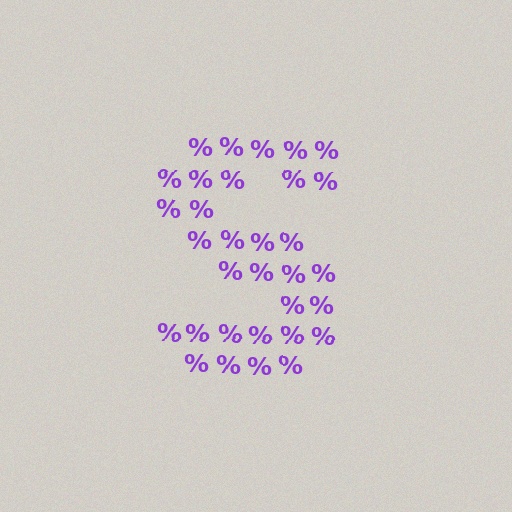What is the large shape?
The large shape is the letter S.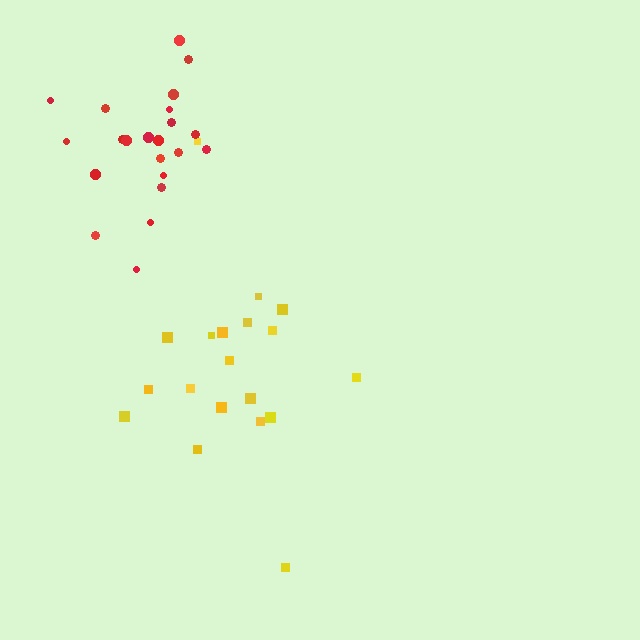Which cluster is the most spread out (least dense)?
Yellow.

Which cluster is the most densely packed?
Red.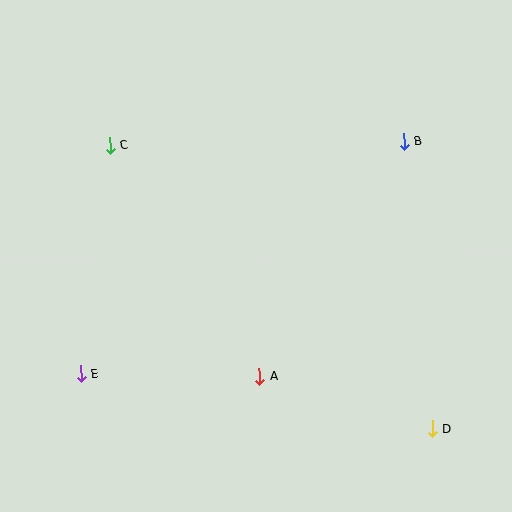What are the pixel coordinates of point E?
Point E is at (81, 374).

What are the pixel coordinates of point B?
Point B is at (404, 142).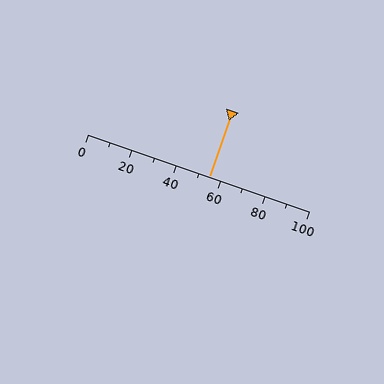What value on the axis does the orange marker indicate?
The marker indicates approximately 55.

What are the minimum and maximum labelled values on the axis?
The axis runs from 0 to 100.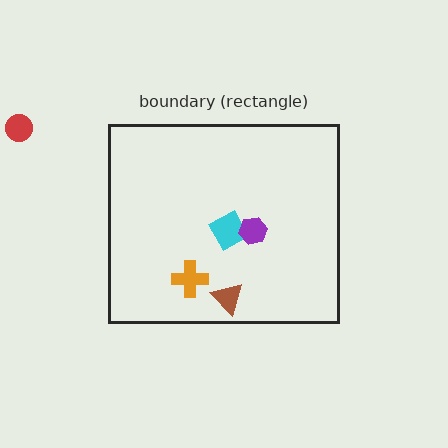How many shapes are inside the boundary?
4 inside, 1 outside.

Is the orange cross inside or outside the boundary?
Inside.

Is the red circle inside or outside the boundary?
Outside.